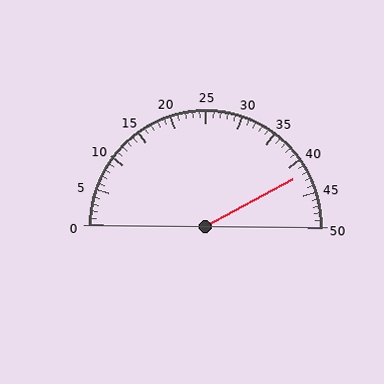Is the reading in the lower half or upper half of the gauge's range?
The reading is in the upper half of the range (0 to 50).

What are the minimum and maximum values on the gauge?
The gauge ranges from 0 to 50.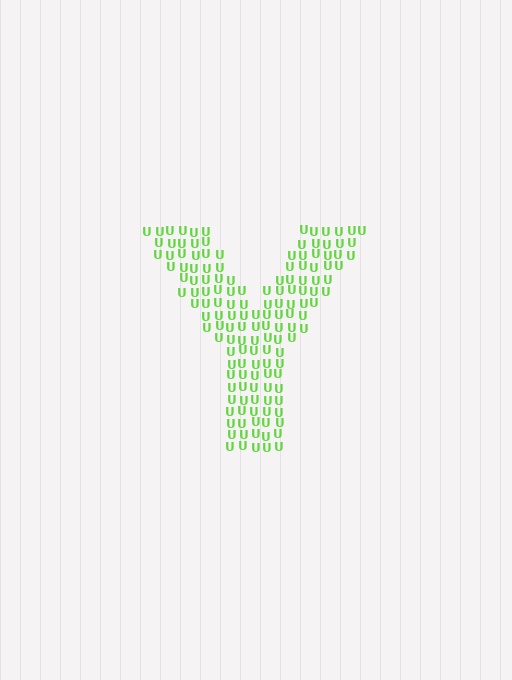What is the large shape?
The large shape is the letter Y.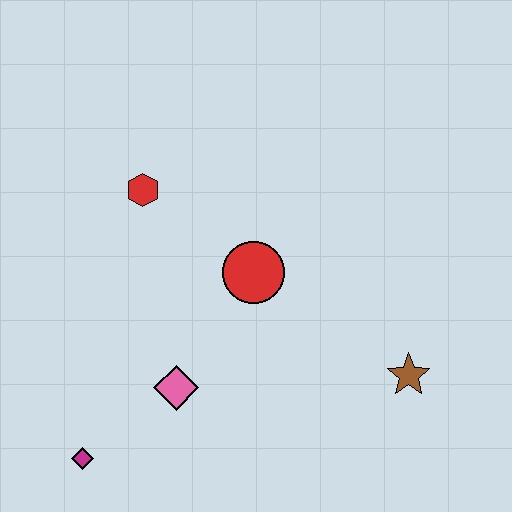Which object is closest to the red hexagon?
The red circle is closest to the red hexagon.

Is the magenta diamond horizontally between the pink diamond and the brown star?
No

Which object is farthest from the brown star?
The magenta diamond is farthest from the brown star.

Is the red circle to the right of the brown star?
No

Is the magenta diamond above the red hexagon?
No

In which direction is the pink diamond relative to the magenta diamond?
The pink diamond is to the right of the magenta diamond.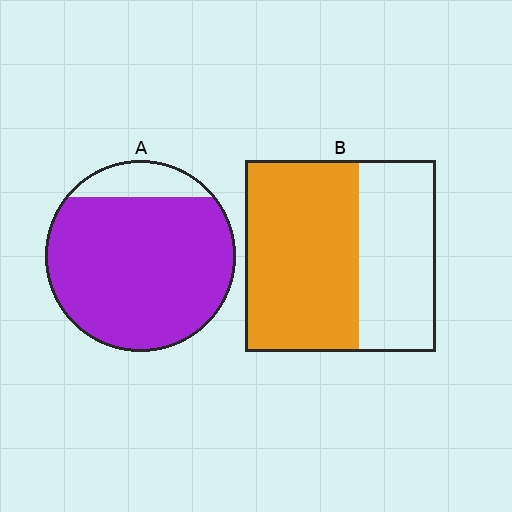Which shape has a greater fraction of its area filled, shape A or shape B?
Shape A.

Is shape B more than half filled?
Yes.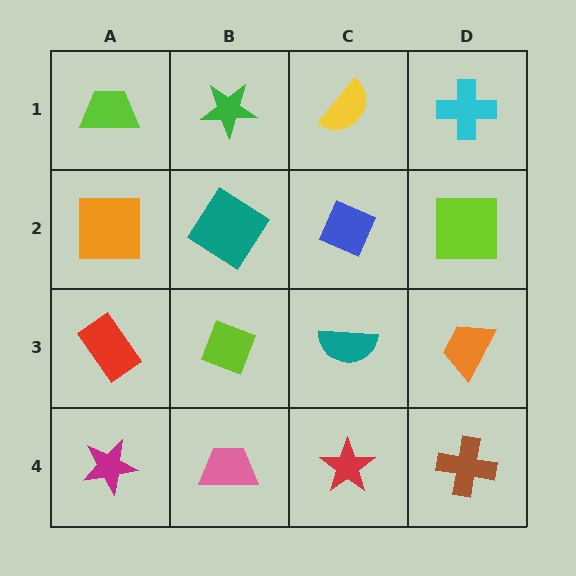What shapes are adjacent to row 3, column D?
A lime square (row 2, column D), a brown cross (row 4, column D), a teal semicircle (row 3, column C).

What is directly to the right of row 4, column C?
A brown cross.